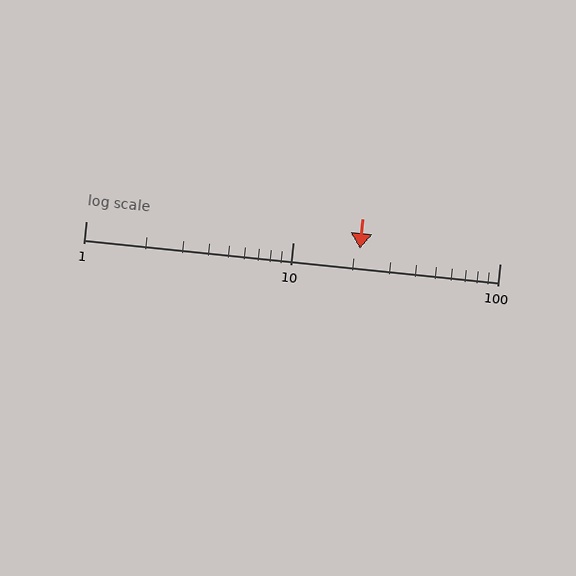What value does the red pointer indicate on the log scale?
The pointer indicates approximately 21.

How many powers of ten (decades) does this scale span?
The scale spans 2 decades, from 1 to 100.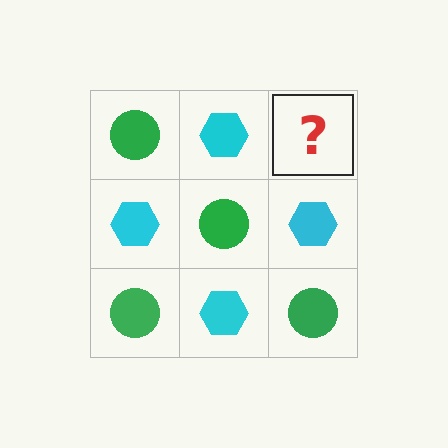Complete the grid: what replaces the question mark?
The question mark should be replaced with a green circle.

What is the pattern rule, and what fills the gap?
The rule is that it alternates green circle and cyan hexagon in a checkerboard pattern. The gap should be filled with a green circle.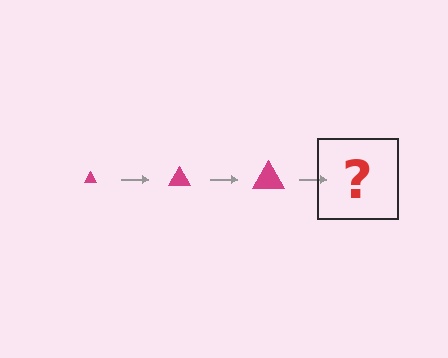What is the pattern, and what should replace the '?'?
The pattern is that the triangle gets progressively larger each step. The '?' should be a magenta triangle, larger than the previous one.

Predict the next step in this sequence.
The next step is a magenta triangle, larger than the previous one.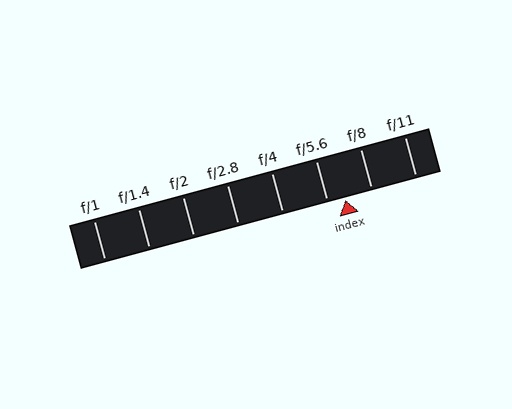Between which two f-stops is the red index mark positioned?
The index mark is between f/5.6 and f/8.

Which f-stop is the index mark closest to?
The index mark is closest to f/5.6.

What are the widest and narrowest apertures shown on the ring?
The widest aperture shown is f/1 and the narrowest is f/11.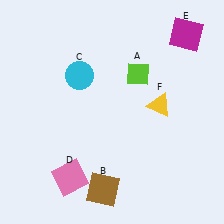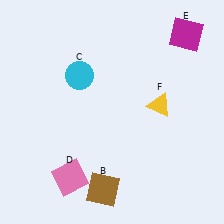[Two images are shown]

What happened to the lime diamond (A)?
The lime diamond (A) was removed in Image 2. It was in the top-right area of Image 1.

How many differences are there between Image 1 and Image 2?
There is 1 difference between the two images.